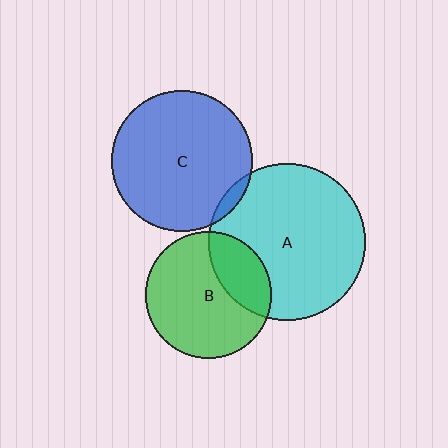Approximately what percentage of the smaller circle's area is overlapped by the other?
Approximately 25%.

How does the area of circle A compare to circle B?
Approximately 1.5 times.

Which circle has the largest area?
Circle A (cyan).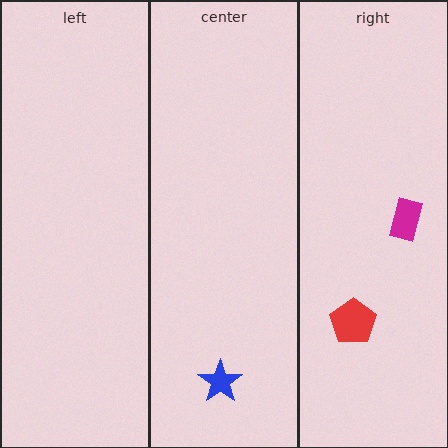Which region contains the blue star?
The center region.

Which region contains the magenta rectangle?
The right region.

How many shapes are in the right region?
2.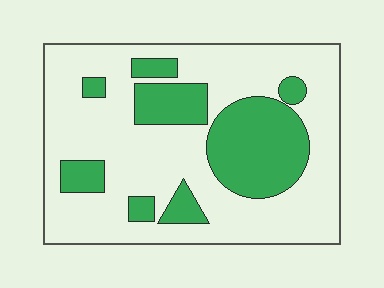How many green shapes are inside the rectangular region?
8.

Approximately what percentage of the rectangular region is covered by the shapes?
Approximately 30%.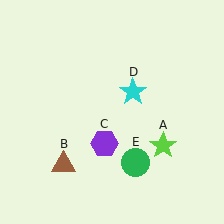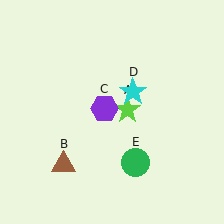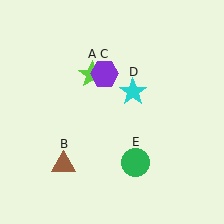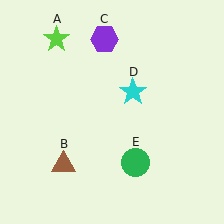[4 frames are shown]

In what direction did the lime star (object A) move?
The lime star (object A) moved up and to the left.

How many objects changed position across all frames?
2 objects changed position: lime star (object A), purple hexagon (object C).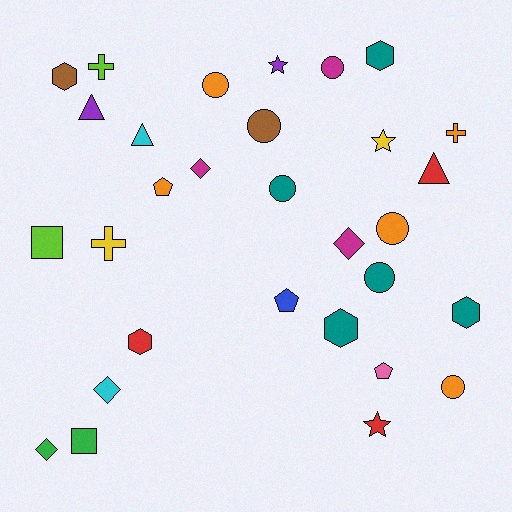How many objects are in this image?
There are 30 objects.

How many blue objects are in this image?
There is 1 blue object.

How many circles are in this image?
There are 7 circles.